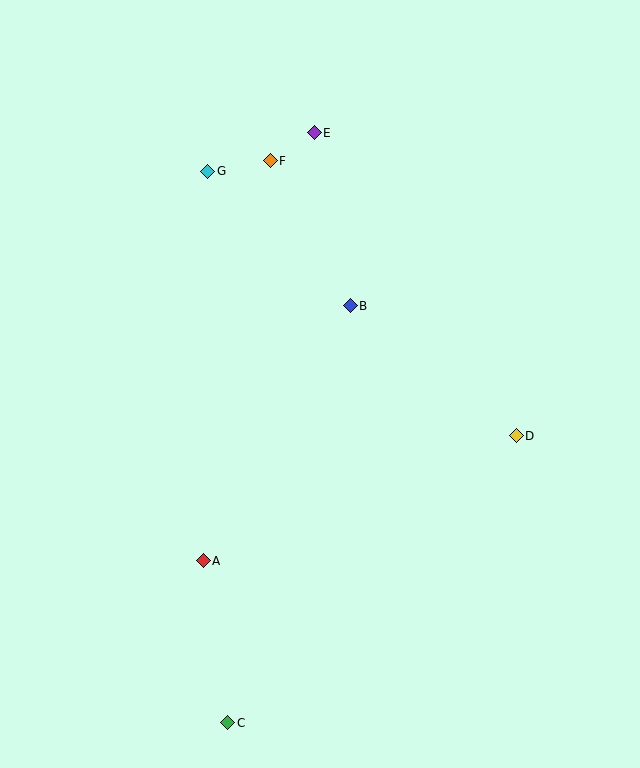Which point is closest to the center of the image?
Point B at (350, 306) is closest to the center.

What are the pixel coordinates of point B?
Point B is at (350, 306).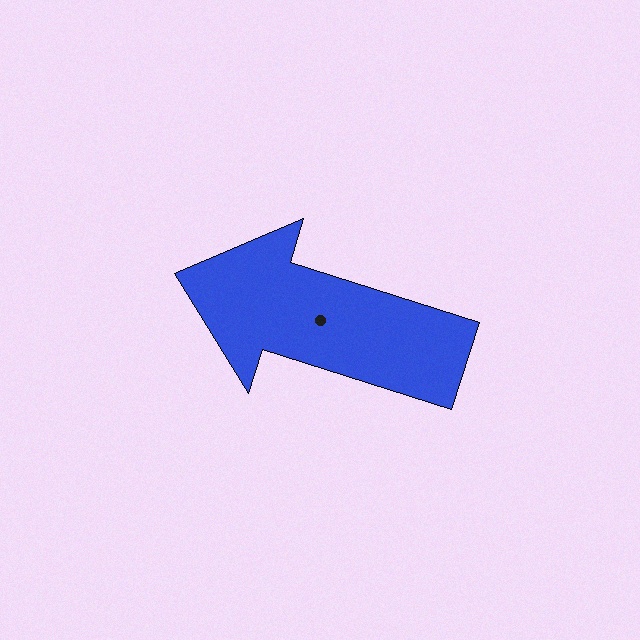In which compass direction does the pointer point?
West.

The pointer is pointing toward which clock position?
Roughly 10 o'clock.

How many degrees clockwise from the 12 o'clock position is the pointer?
Approximately 288 degrees.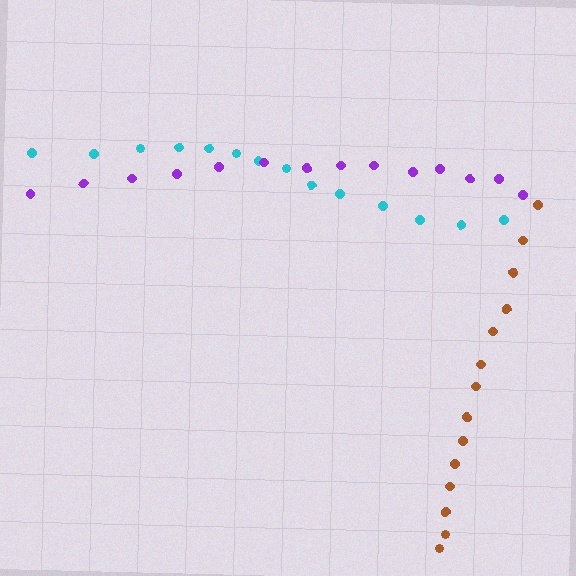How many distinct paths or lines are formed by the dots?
There are 3 distinct paths.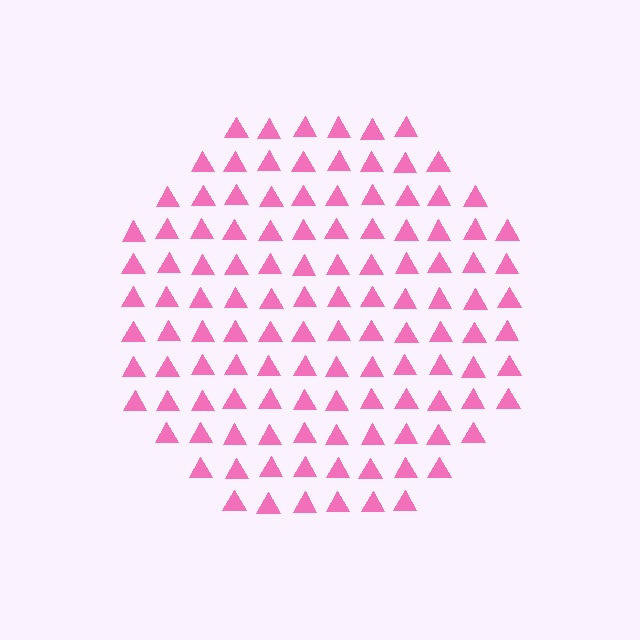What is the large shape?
The large shape is a circle.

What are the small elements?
The small elements are triangles.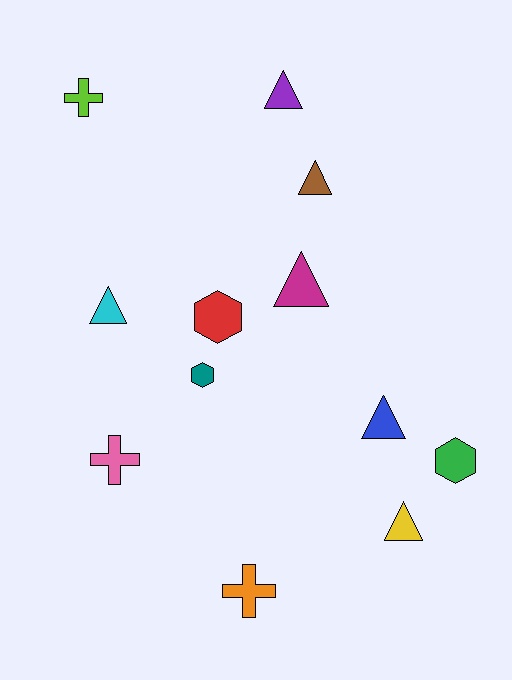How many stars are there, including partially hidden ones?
There are no stars.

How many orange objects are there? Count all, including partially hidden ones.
There is 1 orange object.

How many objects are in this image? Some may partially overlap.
There are 12 objects.